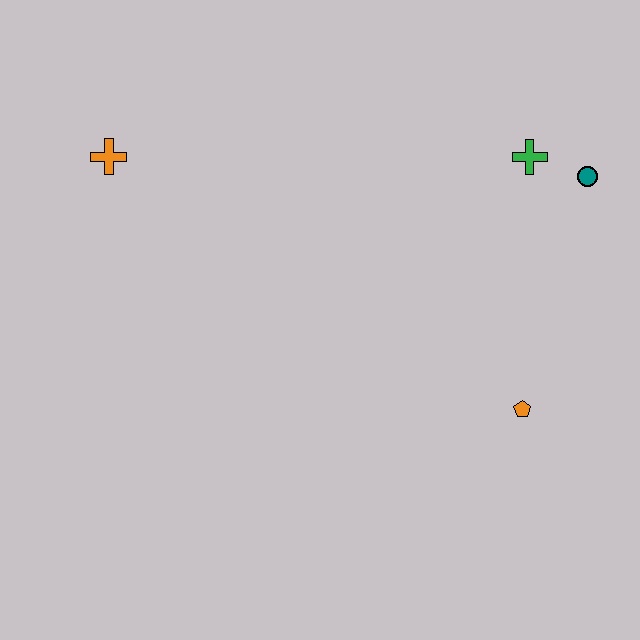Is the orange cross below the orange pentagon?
No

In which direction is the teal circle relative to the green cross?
The teal circle is to the right of the green cross.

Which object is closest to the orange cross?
The green cross is closest to the orange cross.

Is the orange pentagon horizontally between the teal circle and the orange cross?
Yes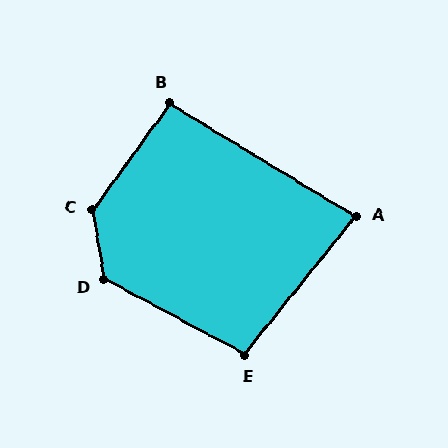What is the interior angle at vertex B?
Approximately 95 degrees (approximately right).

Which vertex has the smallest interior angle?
A, at approximately 83 degrees.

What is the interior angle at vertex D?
Approximately 127 degrees (obtuse).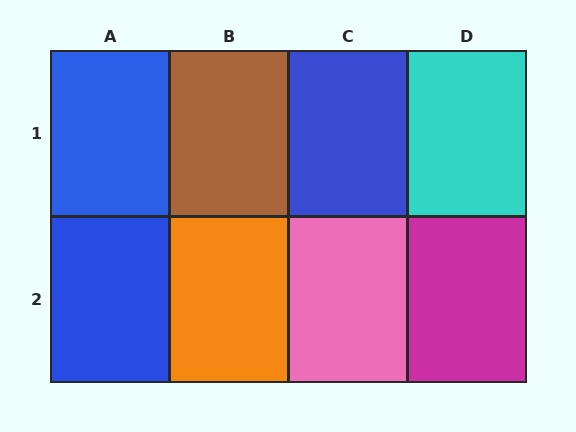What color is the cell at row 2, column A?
Blue.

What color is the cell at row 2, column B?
Orange.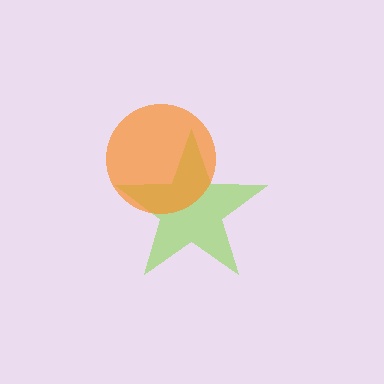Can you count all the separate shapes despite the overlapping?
Yes, there are 2 separate shapes.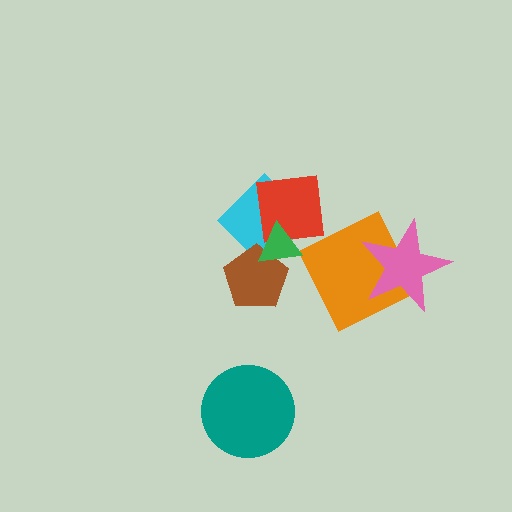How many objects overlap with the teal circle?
0 objects overlap with the teal circle.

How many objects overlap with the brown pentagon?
2 objects overlap with the brown pentagon.